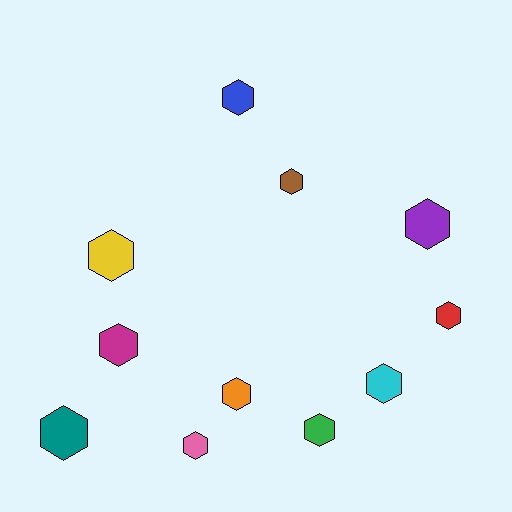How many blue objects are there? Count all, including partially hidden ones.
There is 1 blue object.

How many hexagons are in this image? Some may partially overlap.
There are 11 hexagons.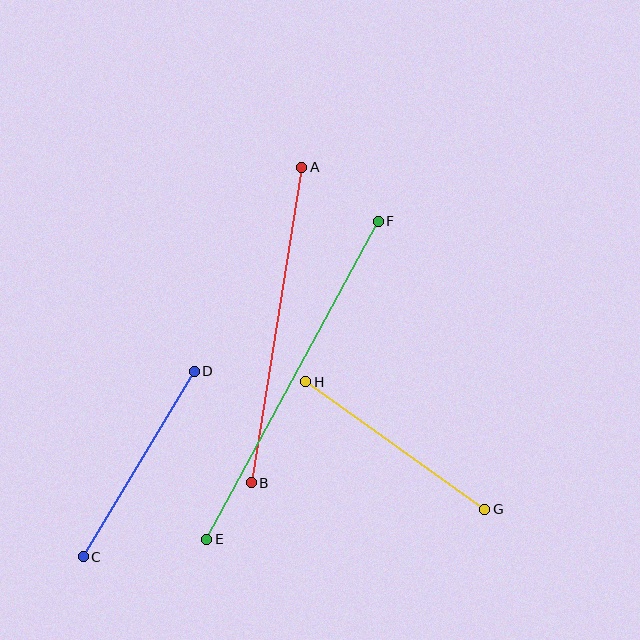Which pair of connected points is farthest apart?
Points E and F are farthest apart.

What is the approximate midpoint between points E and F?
The midpoint is at approximately (292, 380) pixels.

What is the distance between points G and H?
The distance is approximately 220 pixels.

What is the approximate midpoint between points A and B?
The midpoint is at approximately (277, 325) pixels.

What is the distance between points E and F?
The distance is approximately 361 pixels.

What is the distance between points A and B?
The distance is approximately 320 pixels.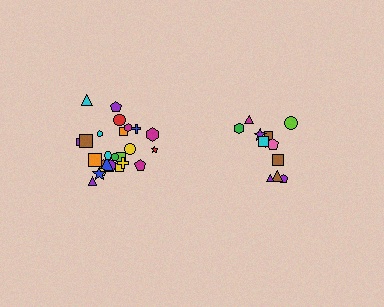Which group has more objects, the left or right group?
The left group.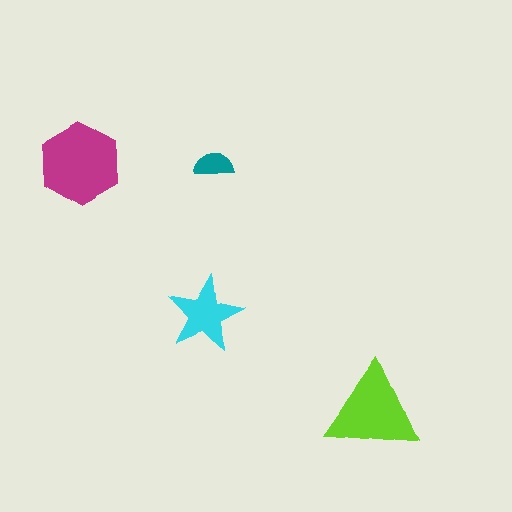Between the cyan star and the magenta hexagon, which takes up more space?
The magenta hexagon.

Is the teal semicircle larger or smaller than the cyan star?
Smaller.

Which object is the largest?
The magenta hexagon.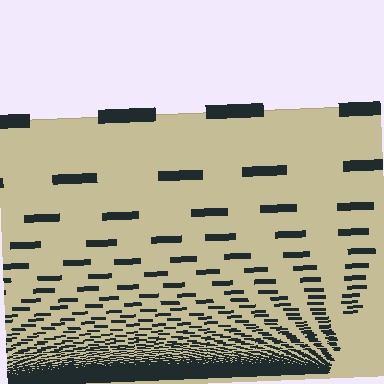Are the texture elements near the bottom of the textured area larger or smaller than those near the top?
Smaller. The gradient is inverted — elements near the bottom are smaller and denser.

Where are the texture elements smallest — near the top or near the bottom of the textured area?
Near the bottom.